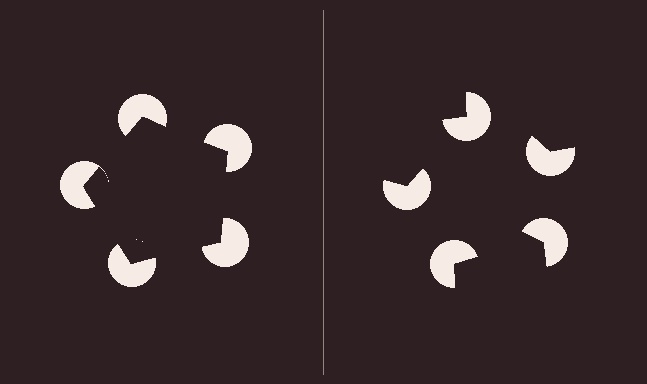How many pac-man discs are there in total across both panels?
10 — 5 on each side.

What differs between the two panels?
The pac-man discs are positioned identically on both sides; only the wedge orientations differ. On the left they align to a pentagon; on the right they are misaligned.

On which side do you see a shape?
An illusory pentagon appears on the left side. On the right side the wedge cuts are rotated, so no coherent shape forms.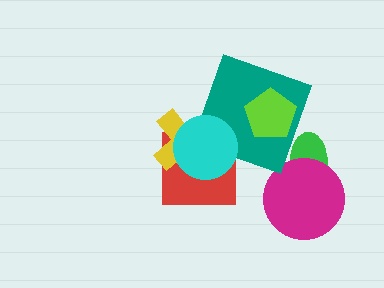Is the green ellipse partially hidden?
Yes, it is partially covered by another shape.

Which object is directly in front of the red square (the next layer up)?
The yellow cross is directly in front of the red square.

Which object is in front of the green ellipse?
The magenta circle is in front of the green ellipse.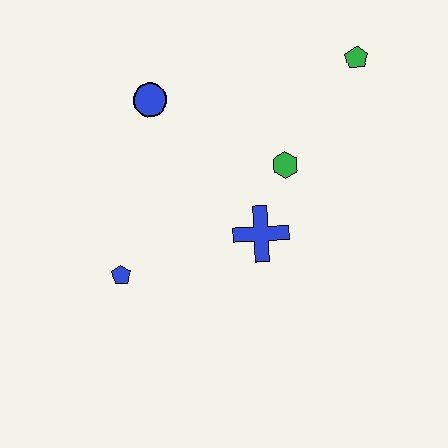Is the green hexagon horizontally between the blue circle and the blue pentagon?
No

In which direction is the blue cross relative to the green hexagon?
The blue cross is below the green hexagon.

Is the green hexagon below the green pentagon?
Yes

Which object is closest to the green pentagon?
The green hexagon is closest to the green pentagon.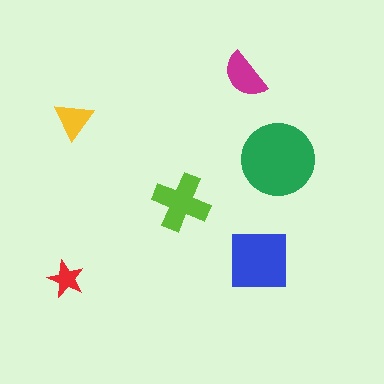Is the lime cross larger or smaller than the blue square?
Smaller.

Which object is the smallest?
The red star.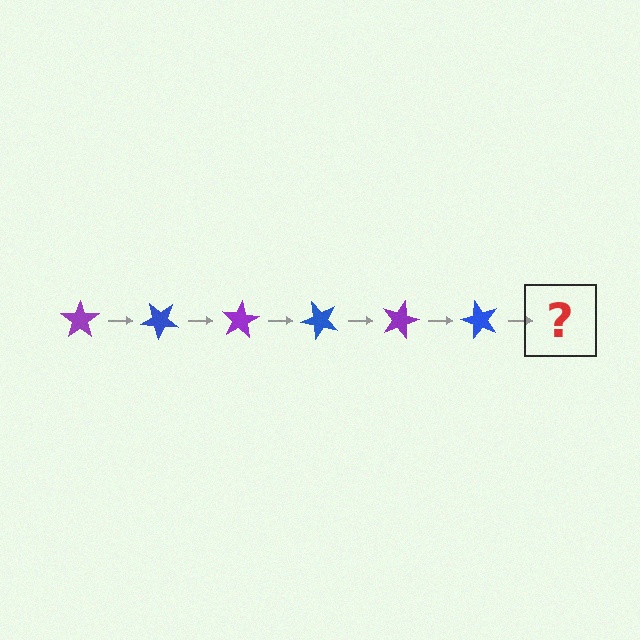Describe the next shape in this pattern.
It should be a purple star, rotated 240 degrees from the start.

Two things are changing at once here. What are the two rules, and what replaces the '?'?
The two rules are that it rotates 40 degrees each step and the color cycles through purple and blue. The '?' should be a purple star, rotated 240 degrees from the start.